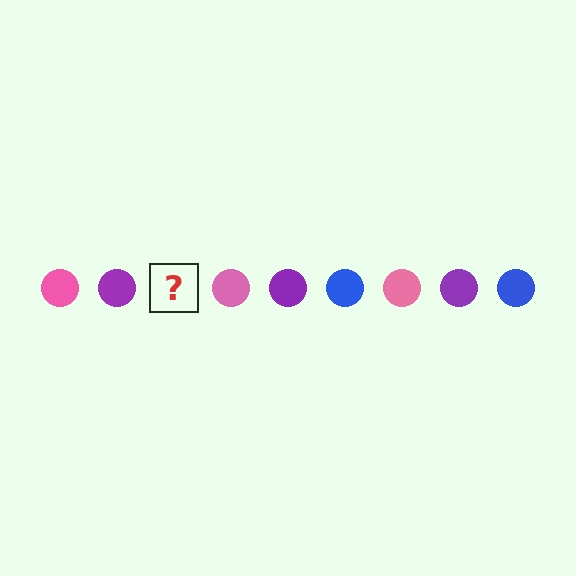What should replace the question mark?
The question mark should be replaced with a blue circle.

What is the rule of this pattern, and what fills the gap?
The rule is that the pattern cycles through pink, purple, blue circles. The gap should be filled with a blue circle.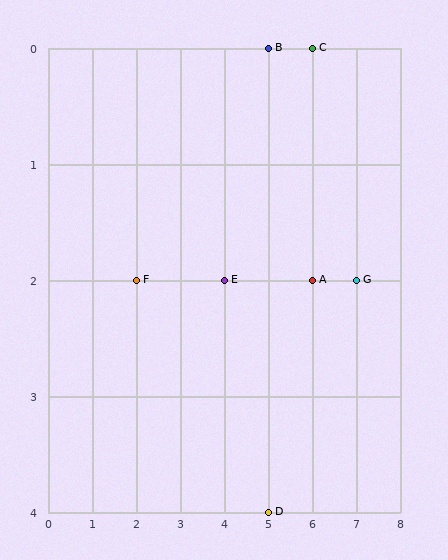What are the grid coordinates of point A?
Point A is at grid coordinates (6, 2).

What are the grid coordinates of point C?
Point C is at grid coordinates (6, 0).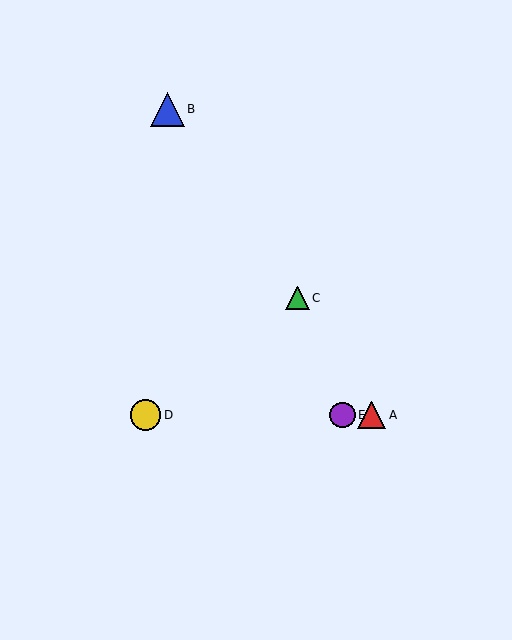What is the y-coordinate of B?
Object B is at y≈109.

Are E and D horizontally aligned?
Yes, both are at y≈415.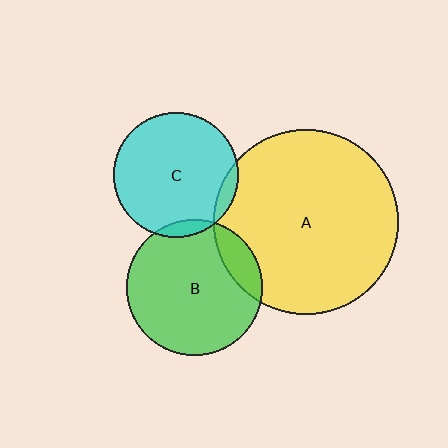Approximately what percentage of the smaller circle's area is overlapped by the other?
Approximately 15%.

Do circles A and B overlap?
Yes.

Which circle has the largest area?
Circle A (yellow).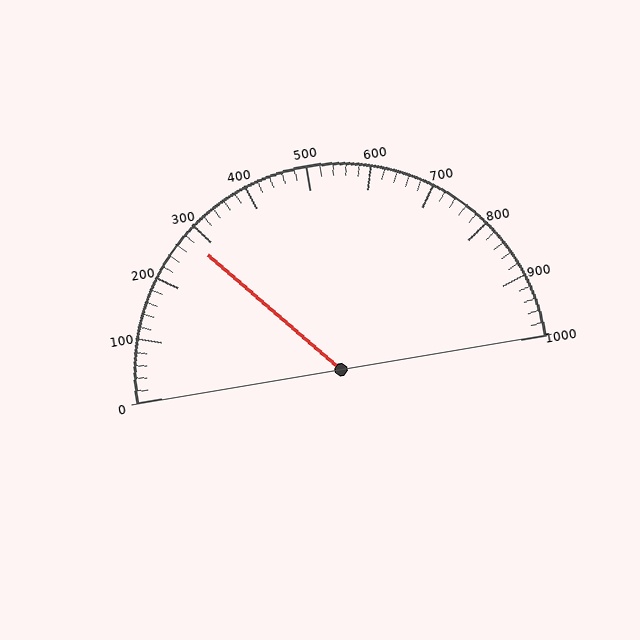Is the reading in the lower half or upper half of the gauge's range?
The reading is in the lower half of the range (0 to 1000).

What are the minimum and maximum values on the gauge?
The gauge ranges from 0 to 1000.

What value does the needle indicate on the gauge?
The needle indicates approximately 280.